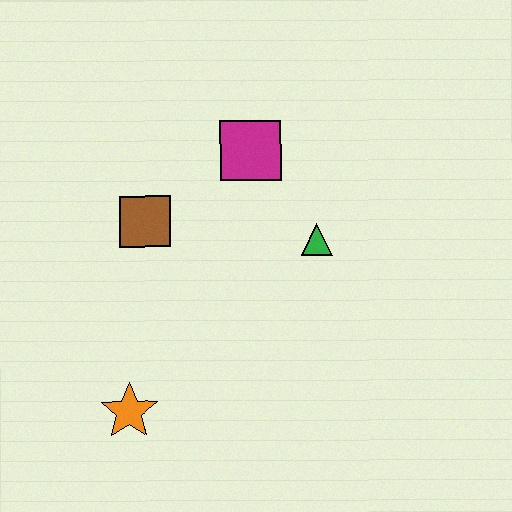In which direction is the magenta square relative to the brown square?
The magenta square is to the right of the brown square.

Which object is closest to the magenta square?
The green triangle is closest to the magenta square.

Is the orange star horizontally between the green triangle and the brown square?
No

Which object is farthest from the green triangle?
The orange star is farthest from the green triangle.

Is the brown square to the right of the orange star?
Yes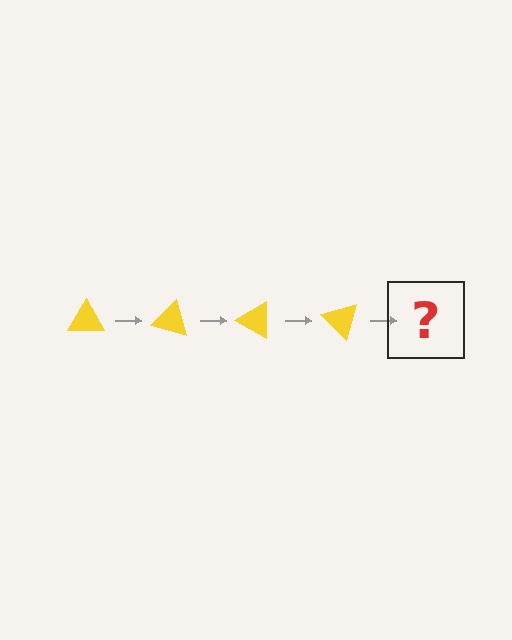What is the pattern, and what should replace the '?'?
The pattern is that the triangle rotates 15 degrees each step. The '?' should be a yellow triangle rotated 60 degrees.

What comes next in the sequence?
The next element should be a yellow triangle rotated 60 degrees.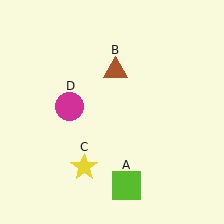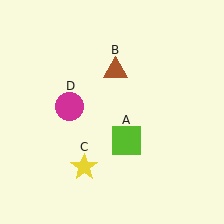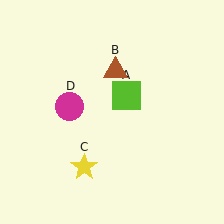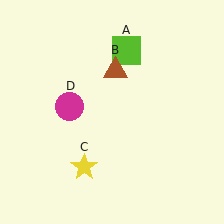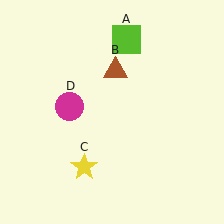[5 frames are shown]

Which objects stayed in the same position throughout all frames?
Brown triangle (object B) and yellow star (object C) and magenta circle (object D) remained stationary.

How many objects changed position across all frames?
1 object changed position: lime square (object A).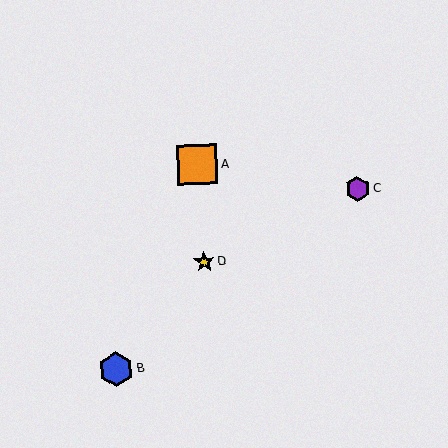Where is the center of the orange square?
The center of the orange square is at (198, 165).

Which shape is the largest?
The orange square (labeled A) is the largest.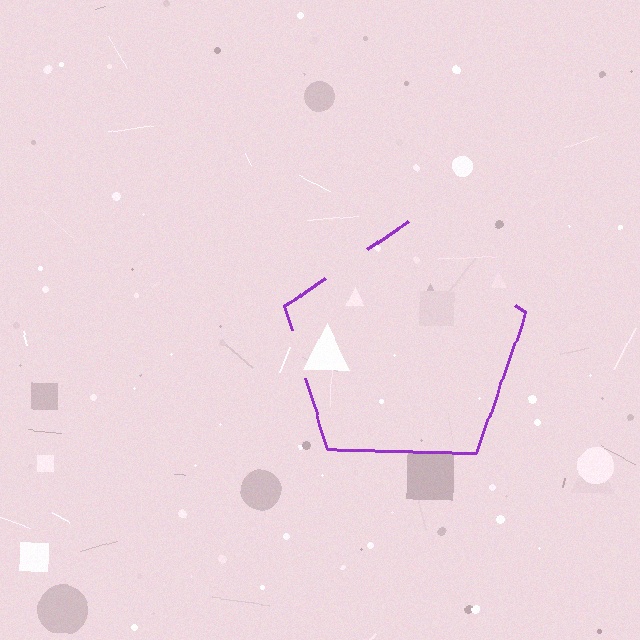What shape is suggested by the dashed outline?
The dashed outline suggests a pentagon.